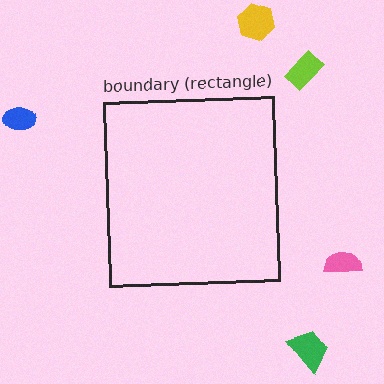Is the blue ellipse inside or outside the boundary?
Outside.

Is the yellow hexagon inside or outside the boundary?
Outside.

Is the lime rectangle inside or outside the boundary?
Outside.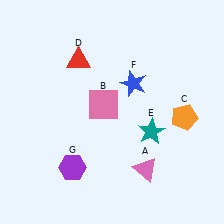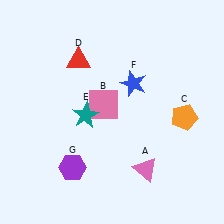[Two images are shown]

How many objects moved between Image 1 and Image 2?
1 object moved between the two images.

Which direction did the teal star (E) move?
The teal star (E) moved left.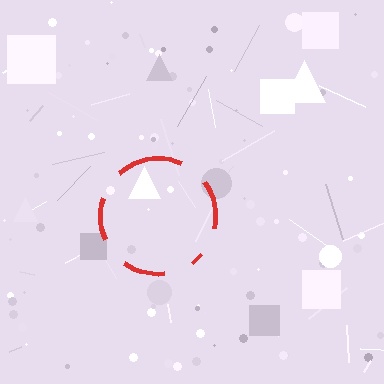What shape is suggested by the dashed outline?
The dashed outline suggests a circle.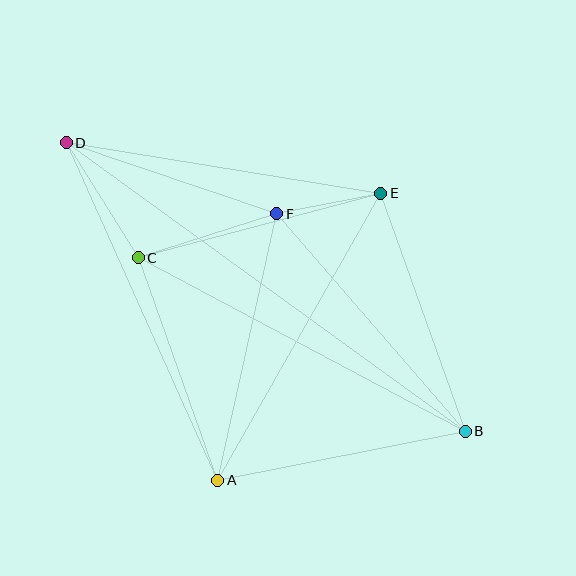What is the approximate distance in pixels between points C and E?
The distance between C and E is approximately 251 pixels.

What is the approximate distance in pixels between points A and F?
The distance between A and F is approximately 273 pixels.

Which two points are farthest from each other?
Points B and D are farthest from each other.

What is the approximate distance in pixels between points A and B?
The distance between A and B is approximately 252 pixels.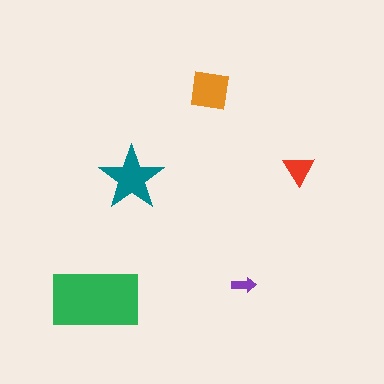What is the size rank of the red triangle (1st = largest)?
4th.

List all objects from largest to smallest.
The green rectangle, the teal star, the orange square, the red triangle, the purple arrow.